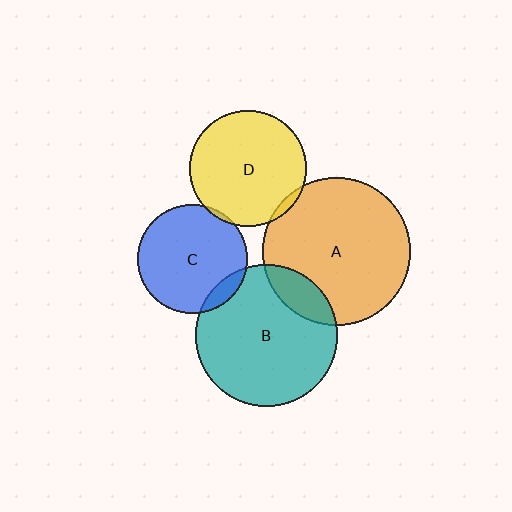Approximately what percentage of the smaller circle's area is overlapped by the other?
Approximately 5%.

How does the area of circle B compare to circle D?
Approximately 1.5 times.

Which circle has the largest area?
Circle A (orange).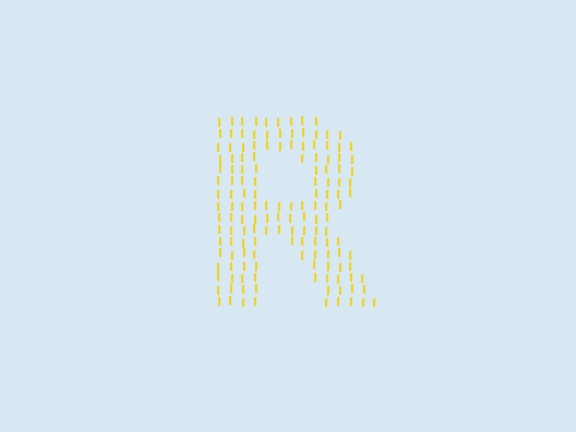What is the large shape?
The large shape is the letter R.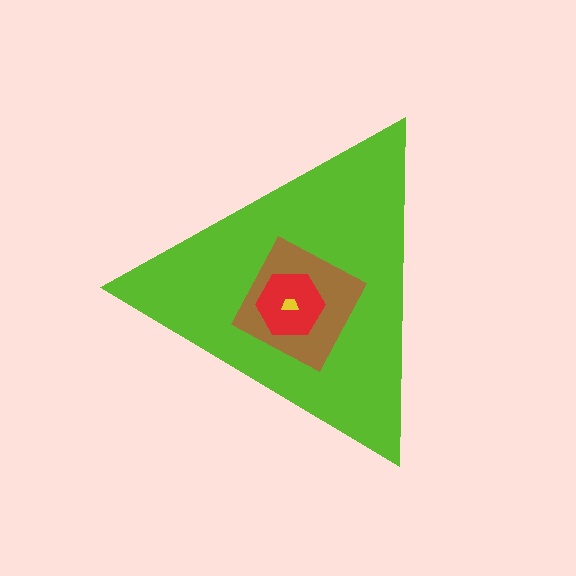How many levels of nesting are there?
4.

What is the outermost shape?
The lime triangle.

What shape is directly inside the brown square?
The red hexagon.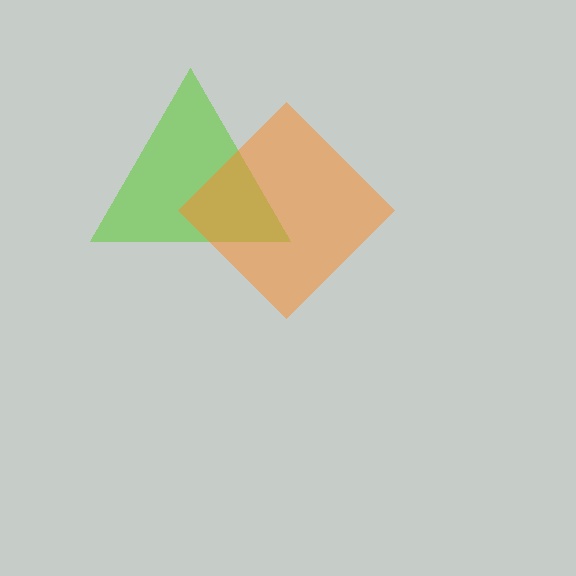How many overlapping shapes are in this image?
There are 2 overlapping shapes in the image.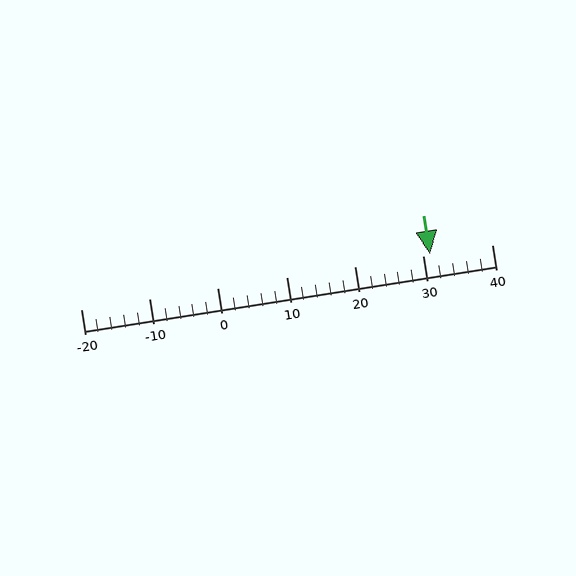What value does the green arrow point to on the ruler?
The green arrow points to approximately 31.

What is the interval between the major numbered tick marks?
The major tick marks are spaced 10 units apart.